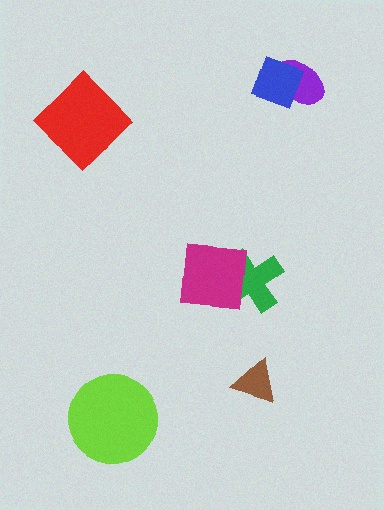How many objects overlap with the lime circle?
0 objects overlap with the lime circle.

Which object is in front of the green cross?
The magenta square is in front of the green cross.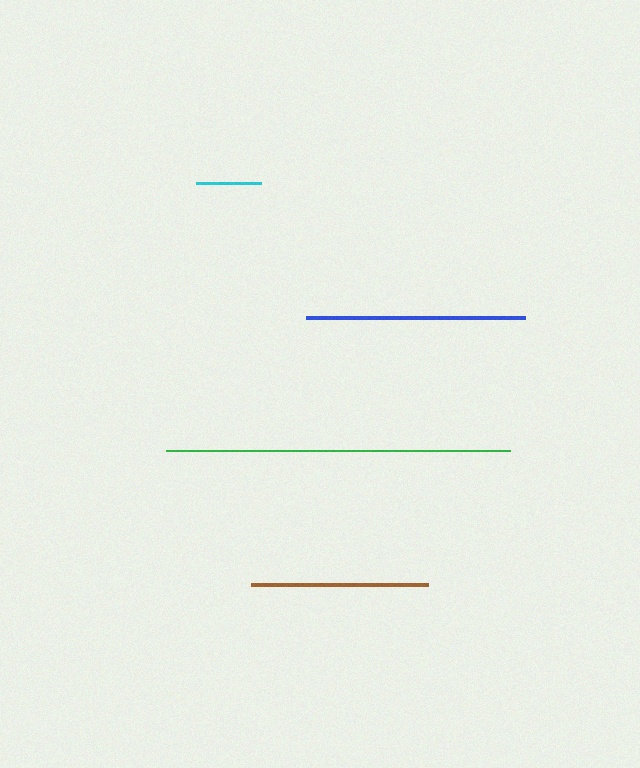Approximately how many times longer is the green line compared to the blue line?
The green line is approximately 1.6 times the length of the blue line.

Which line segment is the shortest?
The cyan line is the shortest at approximately 65 pixels.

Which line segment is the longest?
The green line is the longest at approximately 343 pixels.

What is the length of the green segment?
The green segment is approximately 343 pixels long.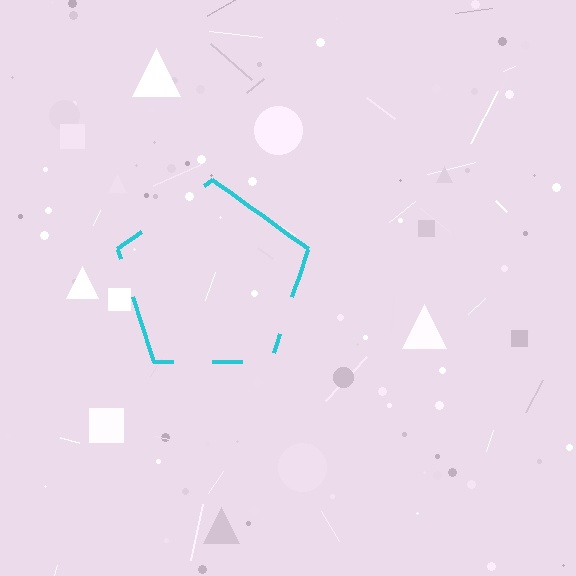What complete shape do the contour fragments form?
The contour fragments form a pentagon.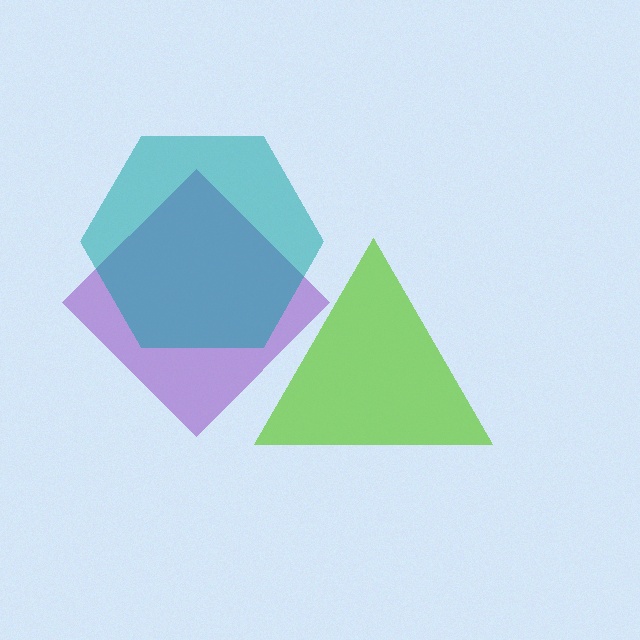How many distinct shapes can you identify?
There are 3 distinct shapes: a purple diamond, a lime triangle, a teal hexagon.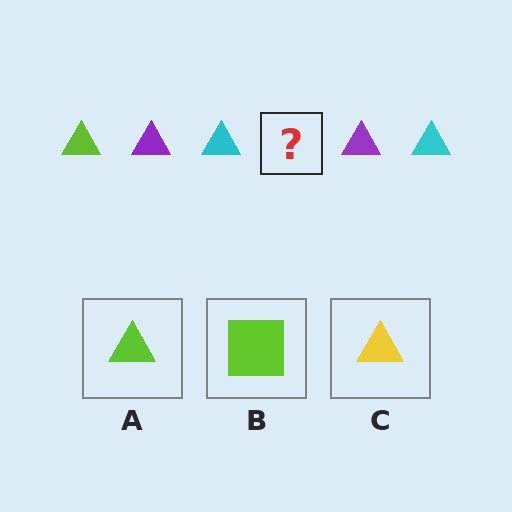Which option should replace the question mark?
Option A.